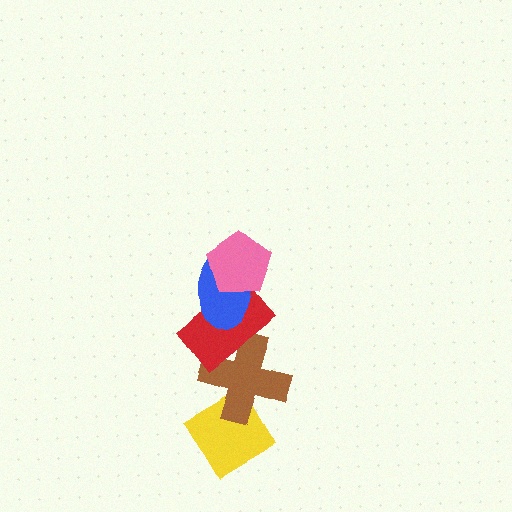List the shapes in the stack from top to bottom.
From top to bottom: the pink pentagon, the blue ellipse, the red rectangle, the brown cross, the yellow diamond.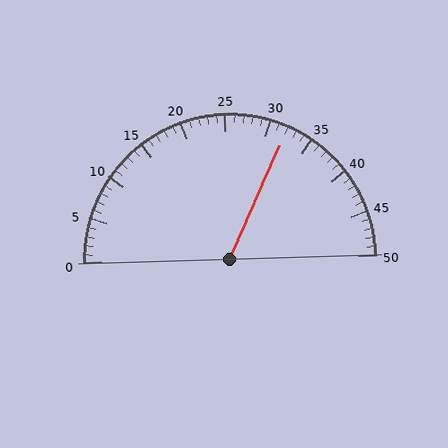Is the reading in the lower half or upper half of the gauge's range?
The reading is in the upper half of the range (0 to 50).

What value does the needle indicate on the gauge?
The needle indicates approximately 32.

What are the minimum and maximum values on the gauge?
The gauge ranges from 0 to 50.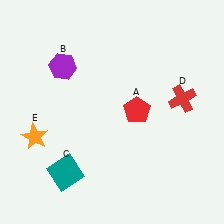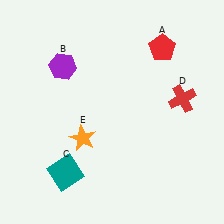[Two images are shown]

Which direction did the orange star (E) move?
The orange star (E) moved right.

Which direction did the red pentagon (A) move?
The red pentagon (A) moved up.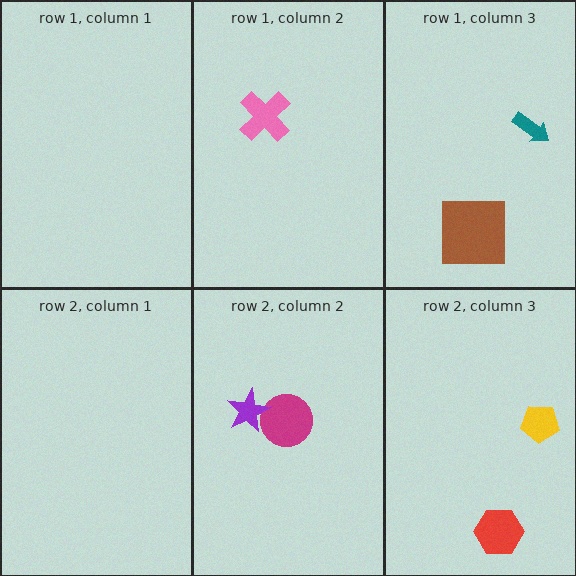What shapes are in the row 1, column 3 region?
The brown square, the teal arrow.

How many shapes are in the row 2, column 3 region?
2.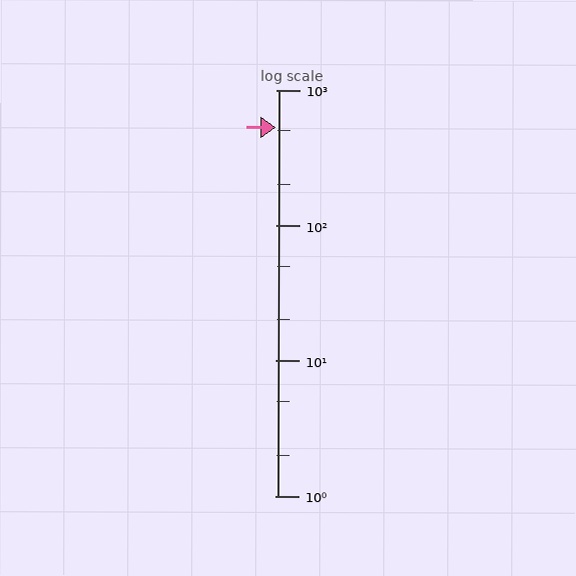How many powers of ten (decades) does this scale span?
The scale spans 3 decades, from 1 to 1000.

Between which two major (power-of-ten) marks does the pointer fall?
The pointer is between 100 and 1000.